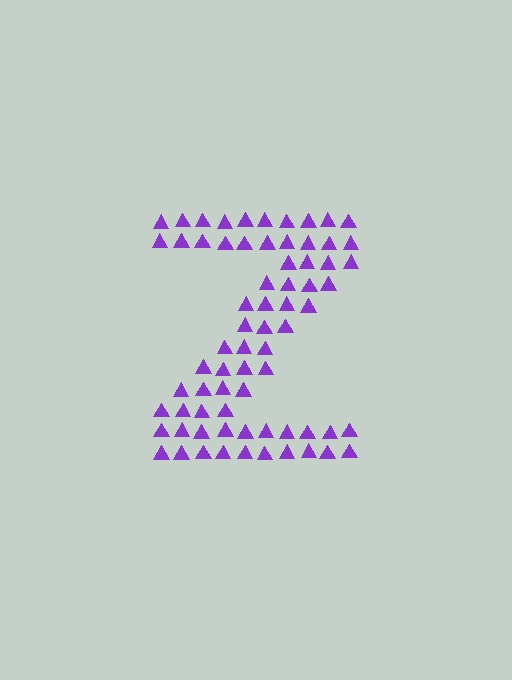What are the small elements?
The small elements are triangles.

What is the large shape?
The large shape is the letter Z.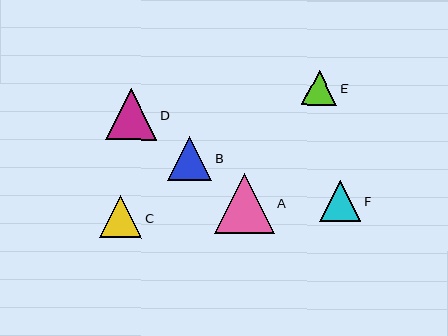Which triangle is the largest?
Triangle A is the largest with a size of approximately 60 pixels.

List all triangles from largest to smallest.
From largest to smallest: A, D, B, C, F, E.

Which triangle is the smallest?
Triangle E is the smallest with a size of approximately 35 pixels.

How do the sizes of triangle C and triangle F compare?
Triangle C and triangle F are approximately the same size.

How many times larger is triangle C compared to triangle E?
Triangle C is approximately 1.2 times the size of triangle E.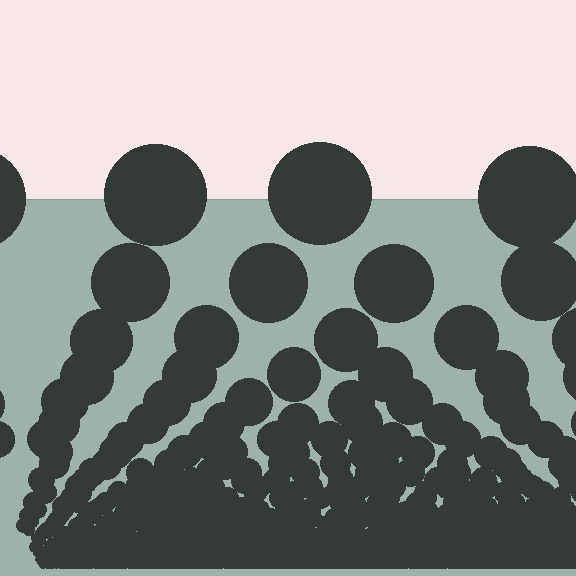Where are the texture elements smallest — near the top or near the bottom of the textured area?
Near the bottom.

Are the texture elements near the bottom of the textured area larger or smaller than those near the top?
Smaller. The gradient is inverted — elements near the bottom are smaller and denser.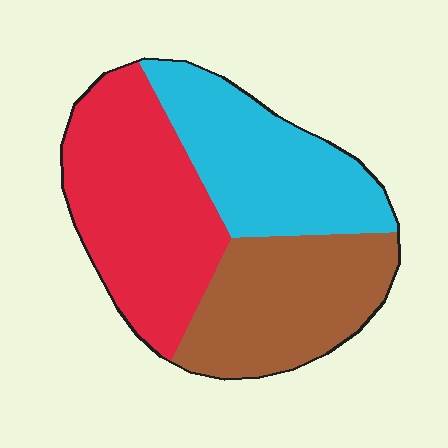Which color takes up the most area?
Red, at roughly 40%.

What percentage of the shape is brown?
Brown takes up about one third (1/3) of the shape.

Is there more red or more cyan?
Red.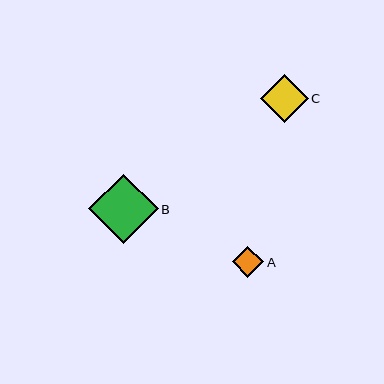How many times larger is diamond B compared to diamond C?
Diamond B is approximately 1.4 times the size of diamond C.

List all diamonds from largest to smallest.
From largest to smallest: B, C, A.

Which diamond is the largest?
Diamond B is the largest with a size of approximately 70 pixels.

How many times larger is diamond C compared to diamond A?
Diamond C is approximately 1.5 times the size of diamond A.